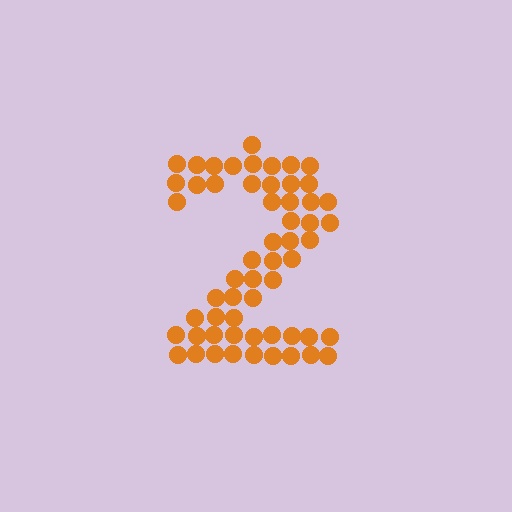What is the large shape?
The large shape is the digit 2.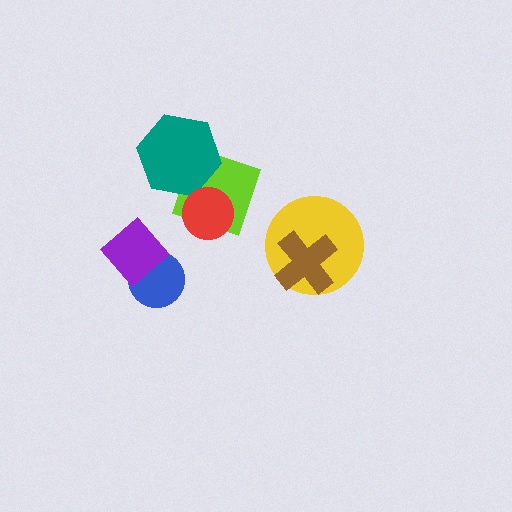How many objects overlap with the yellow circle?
1 object overlaps with the yellow circle.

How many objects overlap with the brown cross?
1 object overlaps with the brown cross.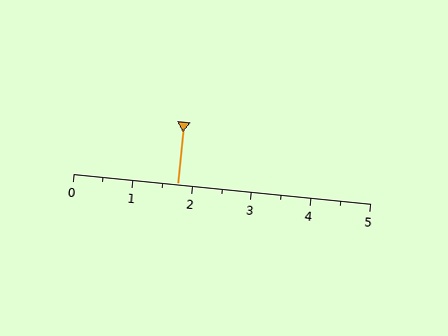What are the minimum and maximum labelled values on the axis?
The axis runs from 0 to 5.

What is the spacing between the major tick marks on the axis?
The major ticks are spaced 1 apart.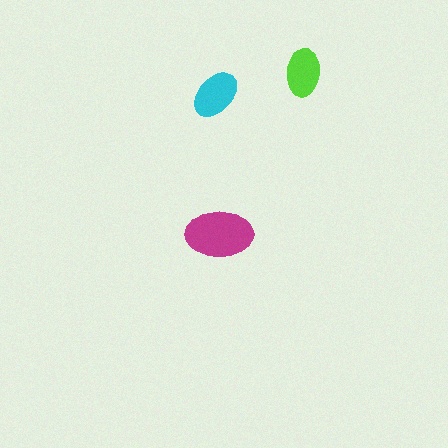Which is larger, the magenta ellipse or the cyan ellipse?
The magenta one.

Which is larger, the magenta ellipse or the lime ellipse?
The magenta one.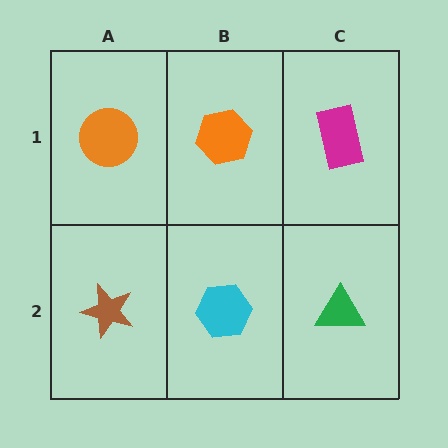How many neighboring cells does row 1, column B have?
3.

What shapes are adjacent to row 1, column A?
A brown star (row 2, column A), an orange hexagon (row 1, column B).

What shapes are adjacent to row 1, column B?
A cyan hexagon (row 2, column B), an orange circle (row 1, column A), a magenta rectangle (row 1, column C).